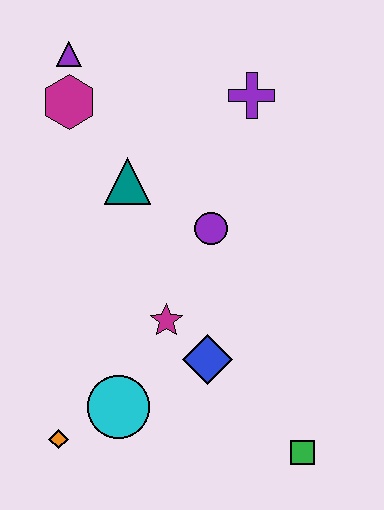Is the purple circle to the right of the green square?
No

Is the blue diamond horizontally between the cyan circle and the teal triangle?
No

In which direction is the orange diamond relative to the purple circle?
The orange diamond is below the purple circle.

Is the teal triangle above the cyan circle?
Yes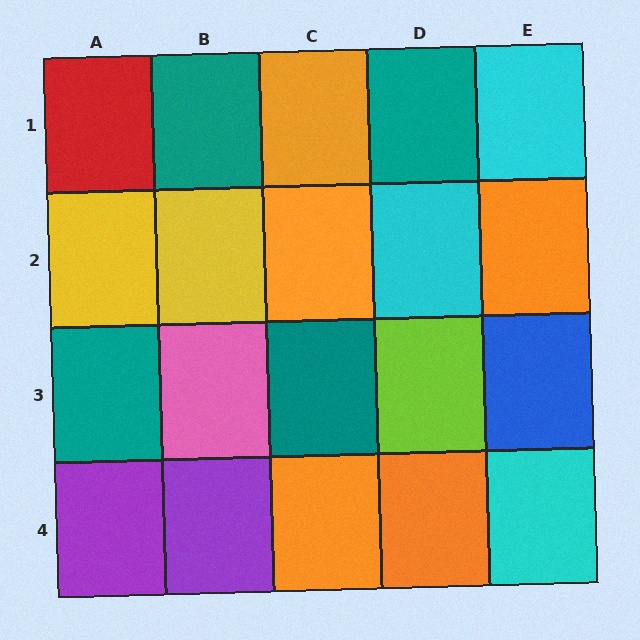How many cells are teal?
4 cells are teal.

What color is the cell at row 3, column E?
Blue.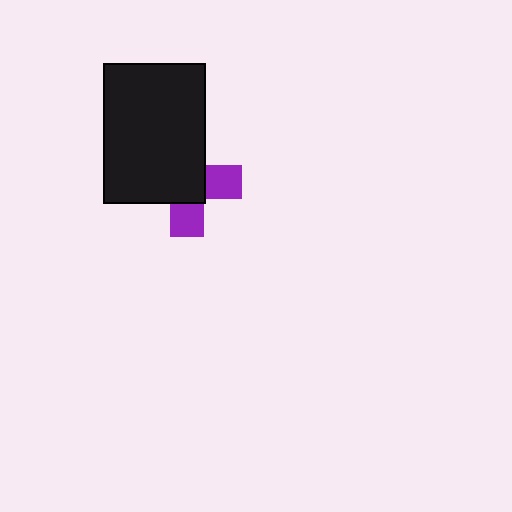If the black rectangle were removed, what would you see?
You would see the complete purple cross.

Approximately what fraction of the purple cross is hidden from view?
Roughly 62% of the purple cross is hidden behind the black rectangle.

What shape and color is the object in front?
The object in front is a black rectangle.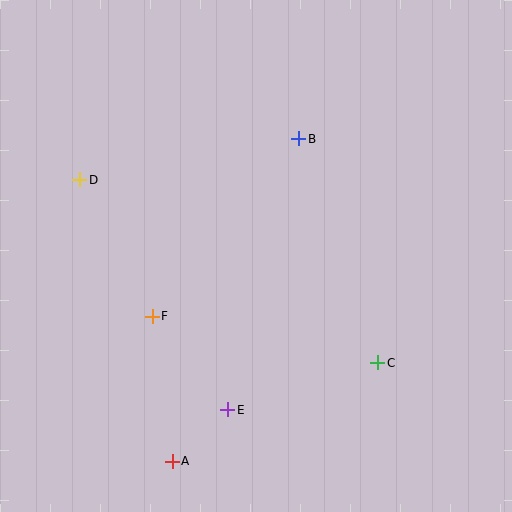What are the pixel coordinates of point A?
Point A is at (172, 461).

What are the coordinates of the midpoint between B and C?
The midpoint between B and C is at (338, 251).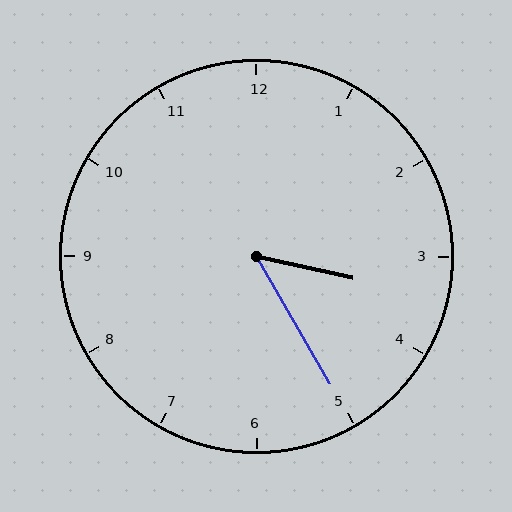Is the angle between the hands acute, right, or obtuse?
It is acute.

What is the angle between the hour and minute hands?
Approximately 48 degrees.